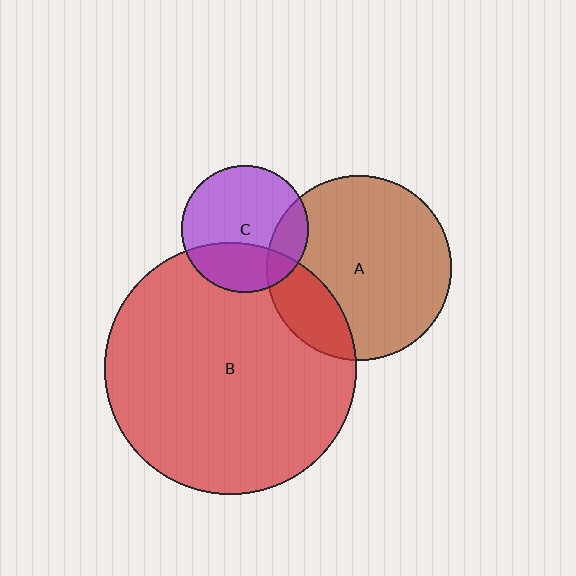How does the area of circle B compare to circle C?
Approximately 3.9 times.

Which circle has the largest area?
Circle B (red).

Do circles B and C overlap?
Yes.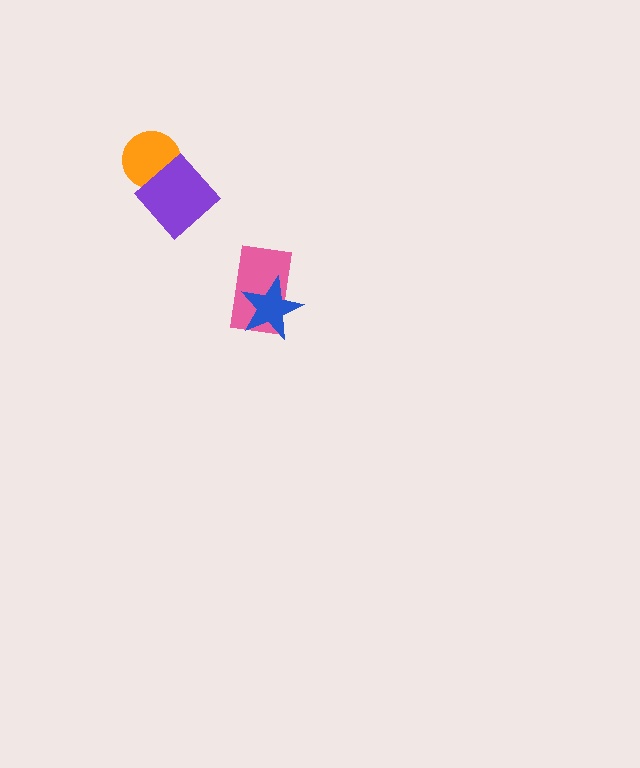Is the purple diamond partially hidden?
No, no other shape covers it.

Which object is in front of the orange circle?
The purple diamond is in front of the orange circle.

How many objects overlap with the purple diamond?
1 object overlaps with the purple diamond.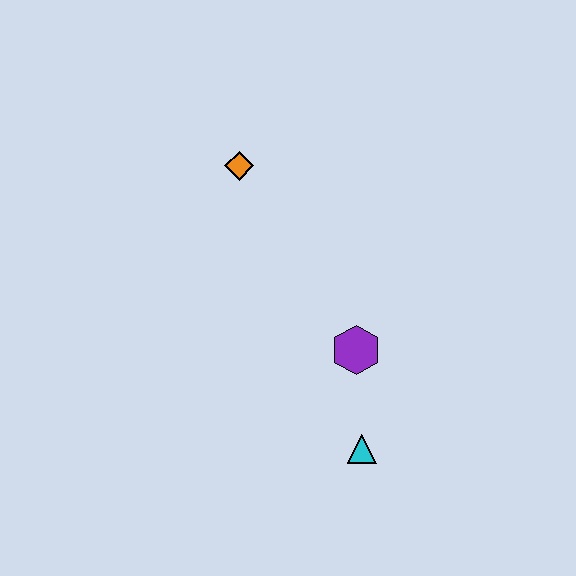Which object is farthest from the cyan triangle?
The orange diamond is farthest from the cyan triangle.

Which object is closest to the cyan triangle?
The purple hexagon is closest to the cyan triangle.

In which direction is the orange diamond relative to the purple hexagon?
The orange diamond is above the purple hexagon.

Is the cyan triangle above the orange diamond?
No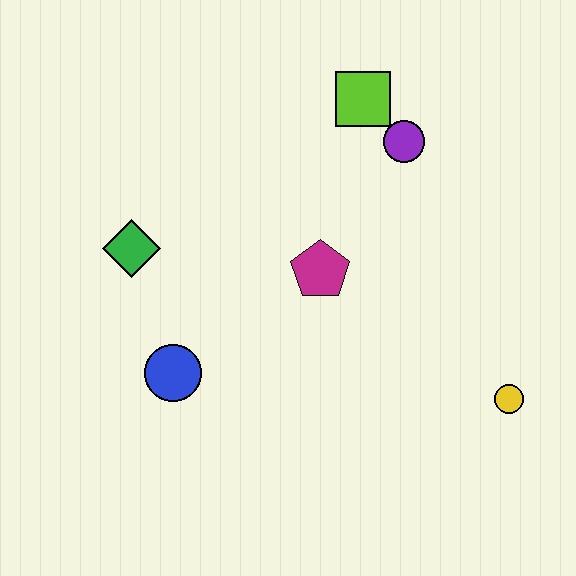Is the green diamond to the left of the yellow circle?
Yes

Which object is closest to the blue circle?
The green diamond is closest to the blue circle.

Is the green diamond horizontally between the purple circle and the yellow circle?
No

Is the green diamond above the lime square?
No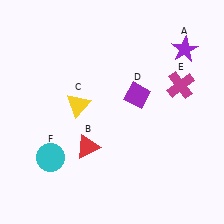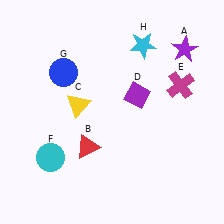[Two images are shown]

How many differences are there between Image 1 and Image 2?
There are 2 differences between the two images.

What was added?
A blue circle (G), a cyan star (H) were added in Image 2.